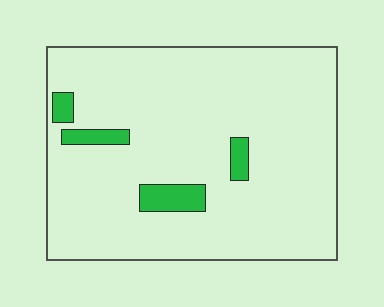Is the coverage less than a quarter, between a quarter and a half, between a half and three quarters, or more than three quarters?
Less than a quarter.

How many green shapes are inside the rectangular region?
4.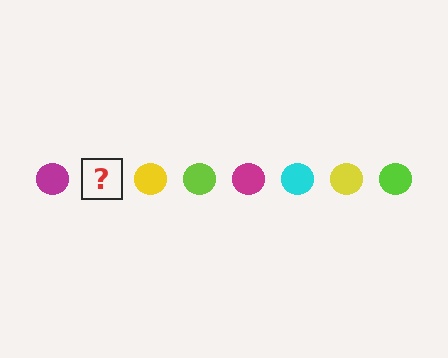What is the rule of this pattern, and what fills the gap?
The rule is that the pattern cycles through magenta, cyan, yellow, lime circles. The gap should be filled with a cyan circle.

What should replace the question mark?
The question mark should be replaced with a cyan circle.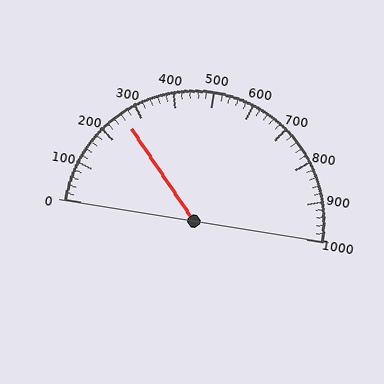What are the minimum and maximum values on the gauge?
The gauge ranges from 0 to 1000.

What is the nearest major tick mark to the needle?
The nearest major tick mark is 300.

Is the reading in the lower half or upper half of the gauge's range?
The reading is in the lower half of the range (0 to 1000).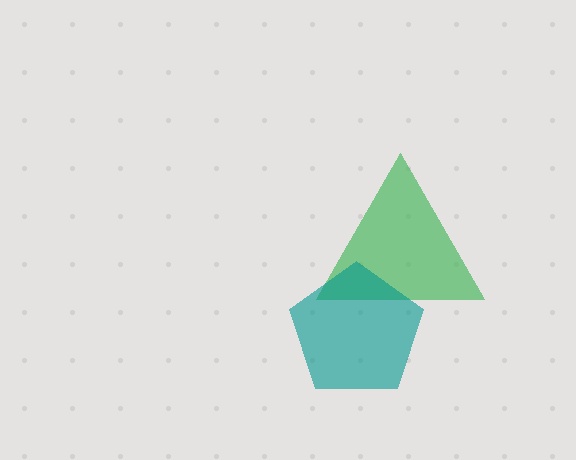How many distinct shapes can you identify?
There are 2 distinct shapes: a green triangle, a teal pentagon.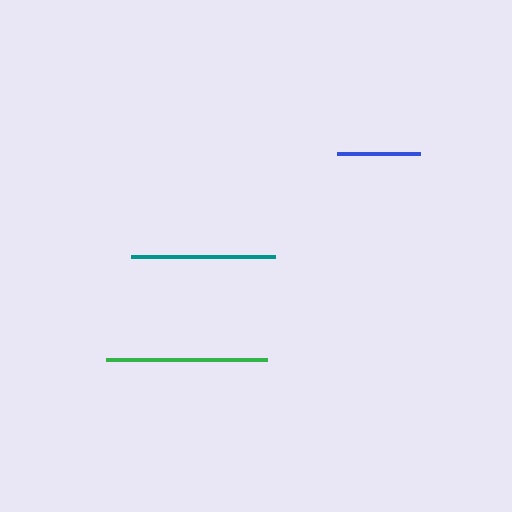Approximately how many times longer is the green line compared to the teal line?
The green line is approximately 1.1 times the length of the teal line.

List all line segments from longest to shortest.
From longest to shortest: green, teal, blue.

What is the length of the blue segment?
The blue segment is approximately 83 pixels long.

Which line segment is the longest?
The green line is the longest at approximately 161 pixels.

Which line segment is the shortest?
The blue line is the shortest at approximately 83 pixels.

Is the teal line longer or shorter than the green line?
The green line is longer than the teal line.